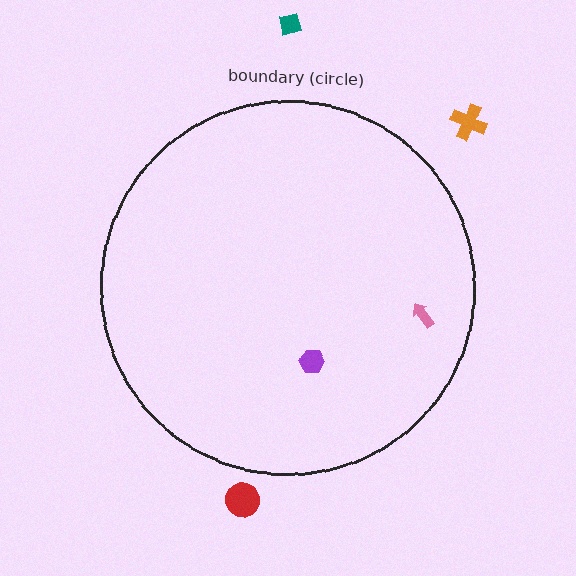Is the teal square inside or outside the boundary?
Outside.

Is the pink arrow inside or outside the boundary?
Inside.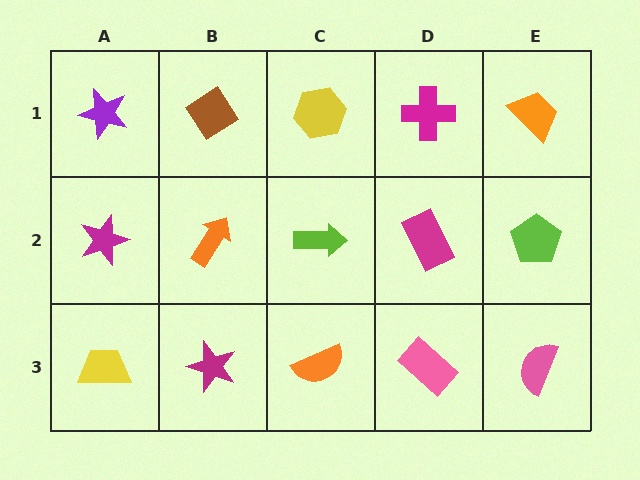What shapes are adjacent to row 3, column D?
A magenta rectangle (row 2, column D), an orange semicircle (row 3, column C), a pink semicircle (row 3, column E).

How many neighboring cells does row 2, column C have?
4.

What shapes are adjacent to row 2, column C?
A yellow hexagon (row 1, column C), an orange semicircle (row 3, column C), an orange arrow (row 2, column B), a magenta rectangle (row 2, column D).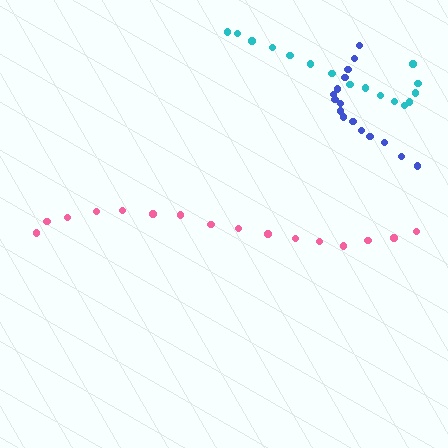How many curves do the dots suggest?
There are 3 distinct paths.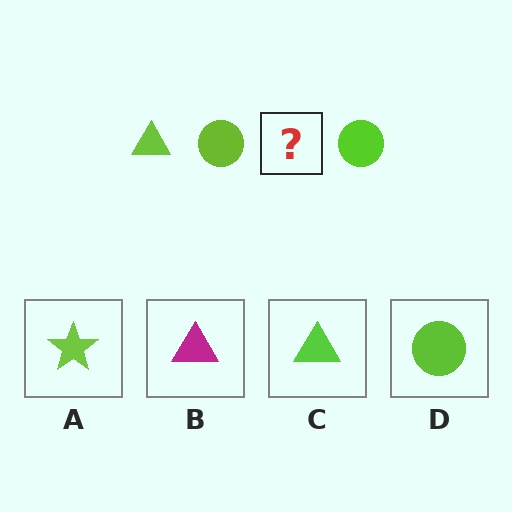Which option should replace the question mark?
Option C.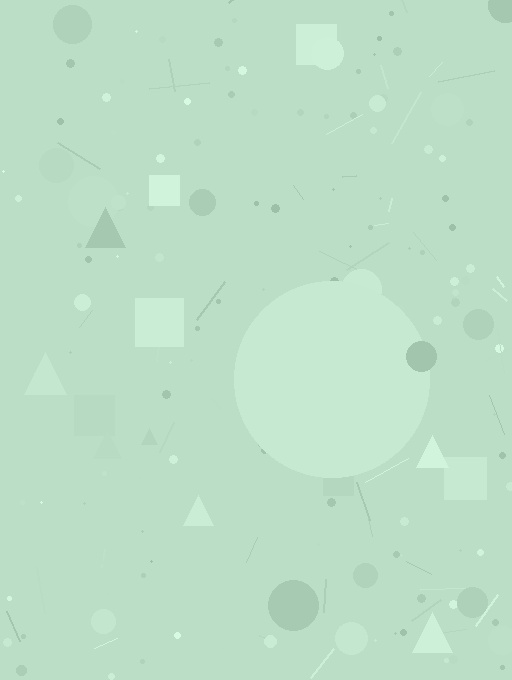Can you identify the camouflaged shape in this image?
The camouflaged shape is a circle.